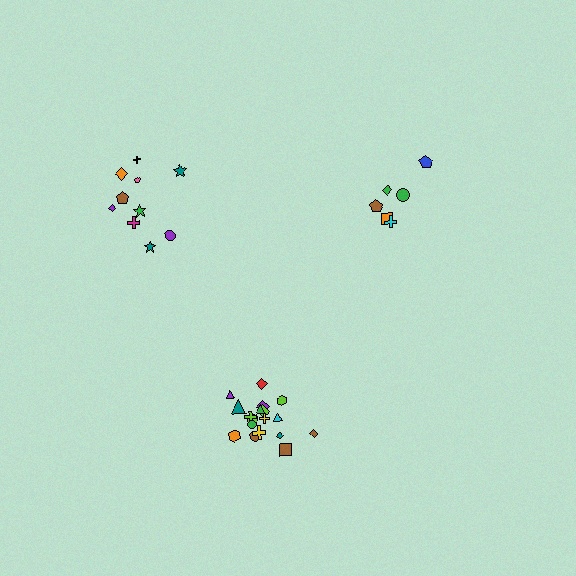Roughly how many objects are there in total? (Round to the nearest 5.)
Roughly 35 objects in total.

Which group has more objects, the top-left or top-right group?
The top-left group.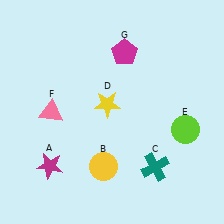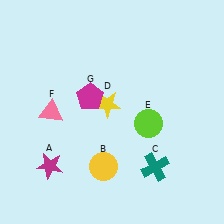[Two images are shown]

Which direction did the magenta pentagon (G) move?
The magenta pentagon (G) moved down.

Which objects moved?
The objects that moved are: the lime circle (E), the magenta pentagon (G).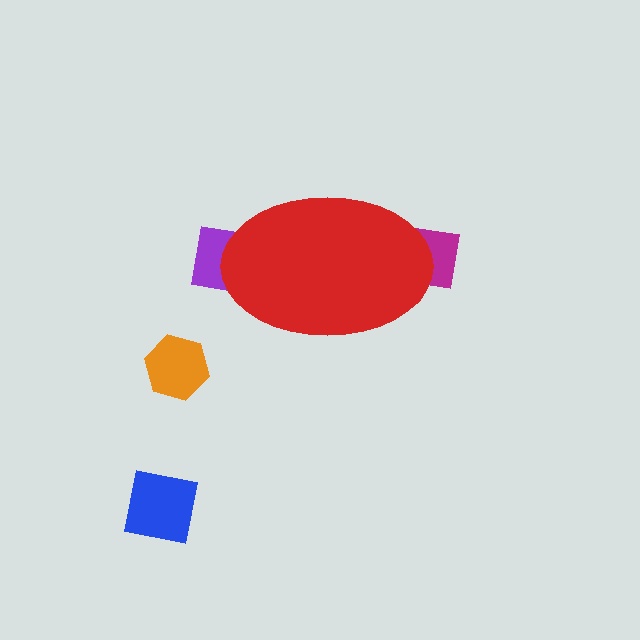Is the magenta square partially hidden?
Yes, the magenta square is partially hidden behind the red ellipse.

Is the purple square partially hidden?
Yes, the purple square is partially hidden behind the red ellipse.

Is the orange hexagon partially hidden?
No, the orange hexagon is fully visible.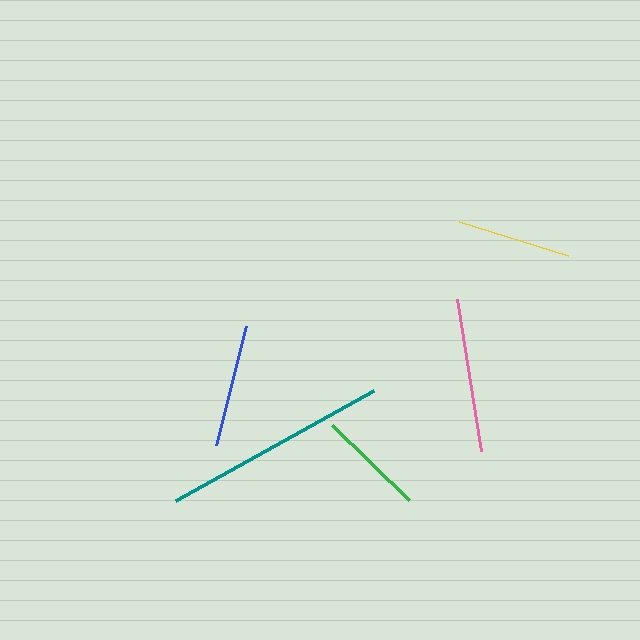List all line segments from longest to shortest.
From longest to shortest: teal, pink, blue, yellow, green.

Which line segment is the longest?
The teal line is the longest at approximately 227 pixels.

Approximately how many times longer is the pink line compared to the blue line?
The pink line is approximately 1.2 times the length of the blue line.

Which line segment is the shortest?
The green line is the shortest at approximately 107 pixels.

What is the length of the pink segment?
The pink segment is approximately 153 pixels long.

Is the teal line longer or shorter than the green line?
The teal line is longer than the green line.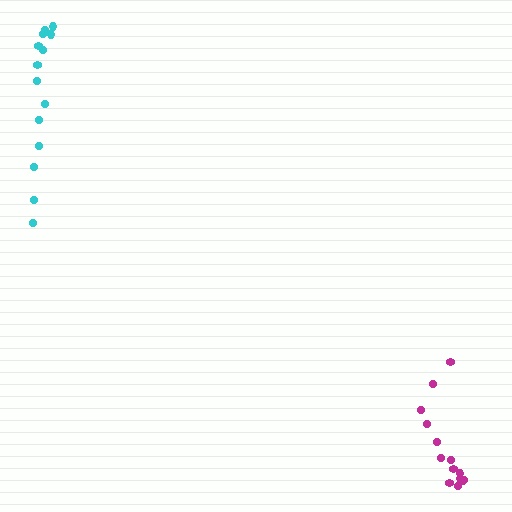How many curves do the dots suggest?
There are 2 distinct paths.